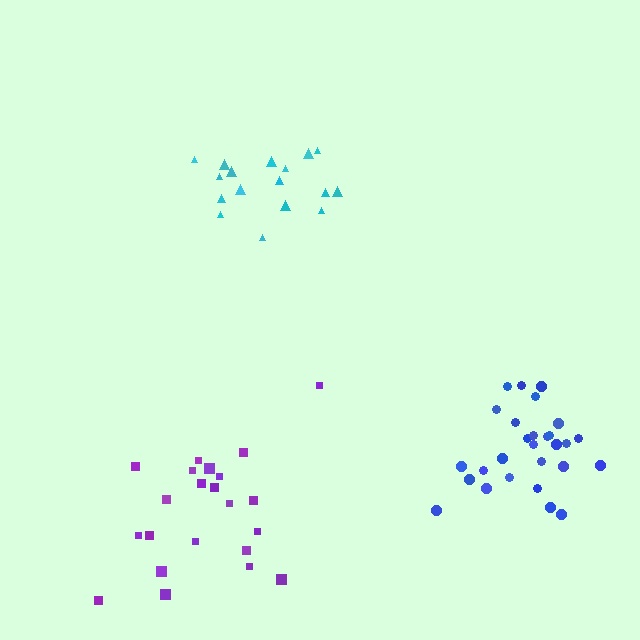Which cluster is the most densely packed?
Blue.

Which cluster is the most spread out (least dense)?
Purple.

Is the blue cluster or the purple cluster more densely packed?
Blue.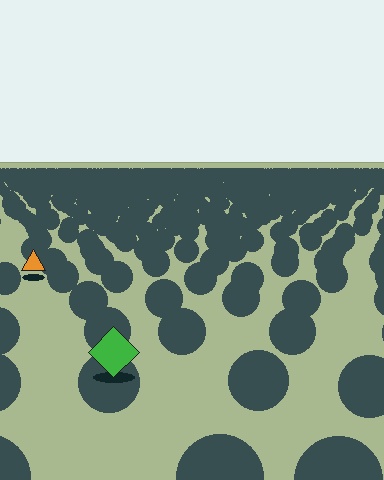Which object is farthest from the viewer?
The orange triangle is farthest from the viewer. It appears smaller and the ground texture around it is denser.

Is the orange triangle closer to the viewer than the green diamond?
No. The green diamond is closer — you can tell from the texture gradient: the ground texture is coarser near it.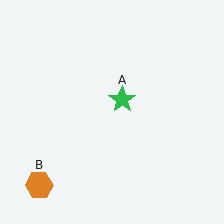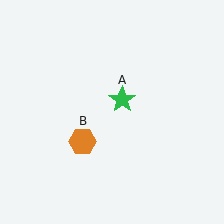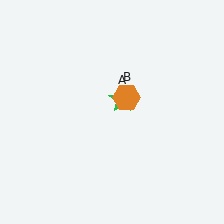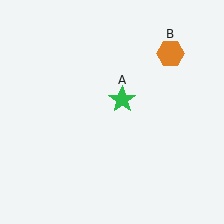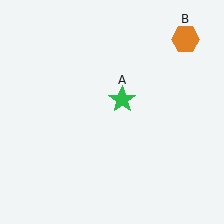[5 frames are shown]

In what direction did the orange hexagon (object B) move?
The orange hexagon (object B) moved up and to the right.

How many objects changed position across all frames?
1 object changed position: orange hexagon (object B).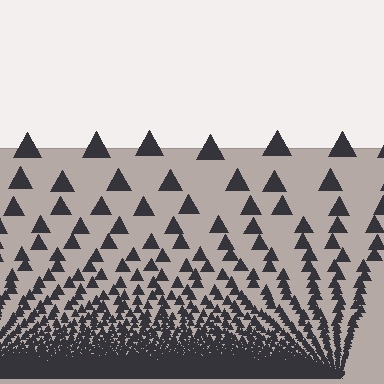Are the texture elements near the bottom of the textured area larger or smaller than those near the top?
Smaller. The gradient is inverted — elements near the bottom are smaller and denser.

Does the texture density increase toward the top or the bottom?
Density increases toward the bottom.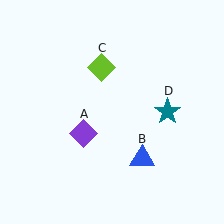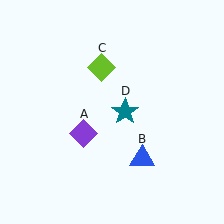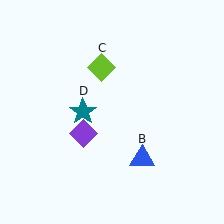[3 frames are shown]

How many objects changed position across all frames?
1 object changed position: teal star (object D).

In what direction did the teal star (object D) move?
The teal star (object D) moved left.